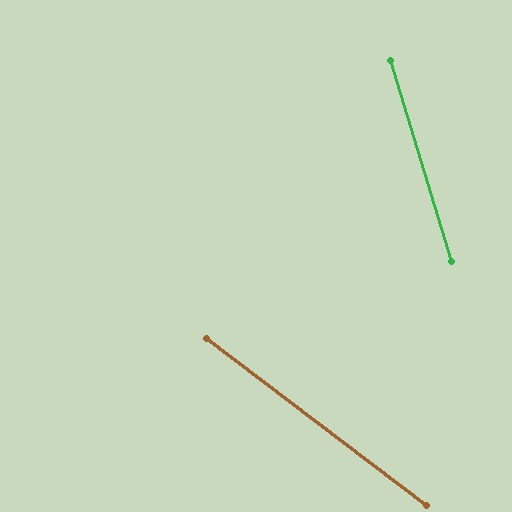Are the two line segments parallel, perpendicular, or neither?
Neither parallel nor perpendicular — they differ by about 36°.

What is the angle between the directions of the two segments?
Approximately 36 degrees.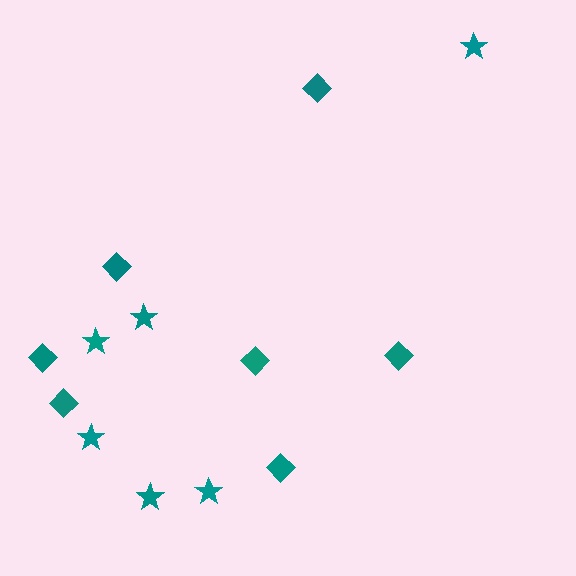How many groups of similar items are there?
There are 2 groups: one group of stars (6) and one group of diamonds (7).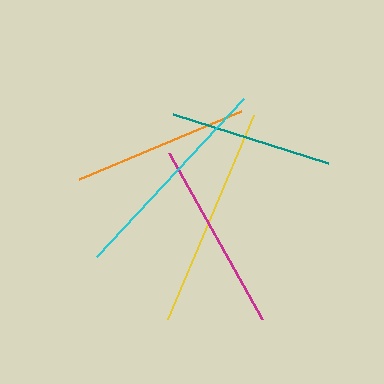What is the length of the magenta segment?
The magenta segment is approximately 190 pixels long.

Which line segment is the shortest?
The teal line is the shortest at approximately 163 pixels.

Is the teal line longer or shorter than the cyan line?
The cyan line is longer than the teal line.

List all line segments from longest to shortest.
From longest to shortest: yellow, cyan, magenta, orange, teal.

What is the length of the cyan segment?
The cyan segment is approximately 216 pixels long.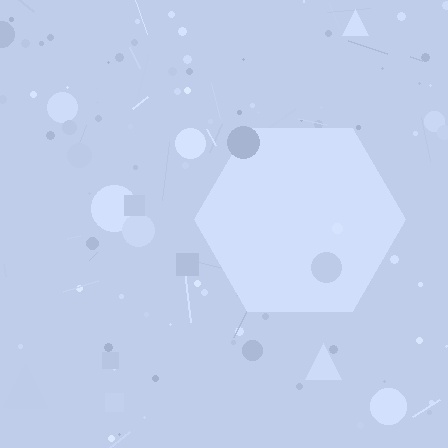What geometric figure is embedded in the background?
A hexagon is embedded in the background.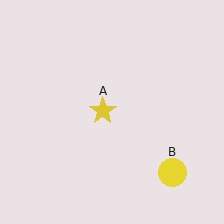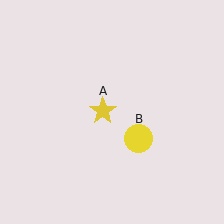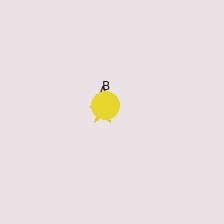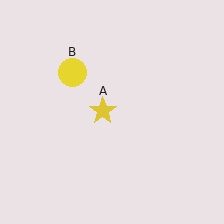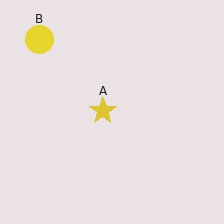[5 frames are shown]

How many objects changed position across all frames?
1 object changed position: yellow circle (object B).